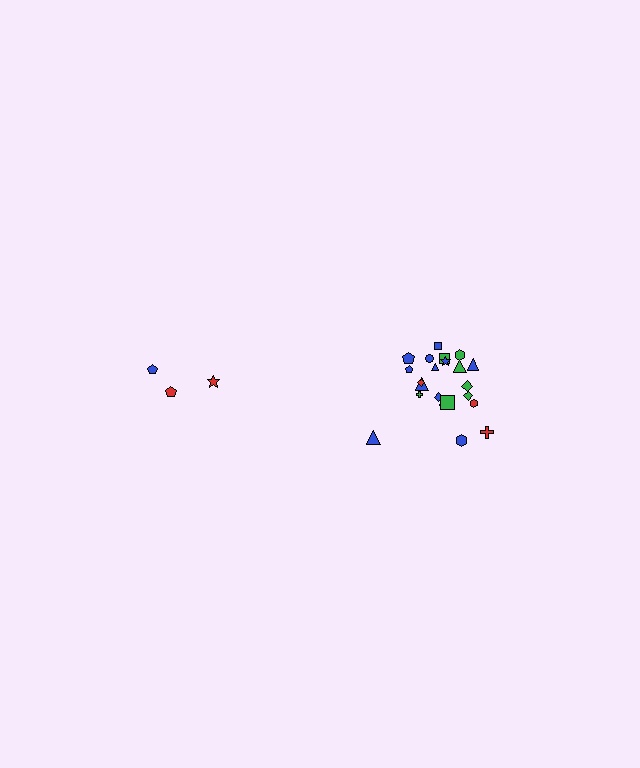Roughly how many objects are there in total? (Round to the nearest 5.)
Roughly 25 objects in total.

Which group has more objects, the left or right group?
The right group.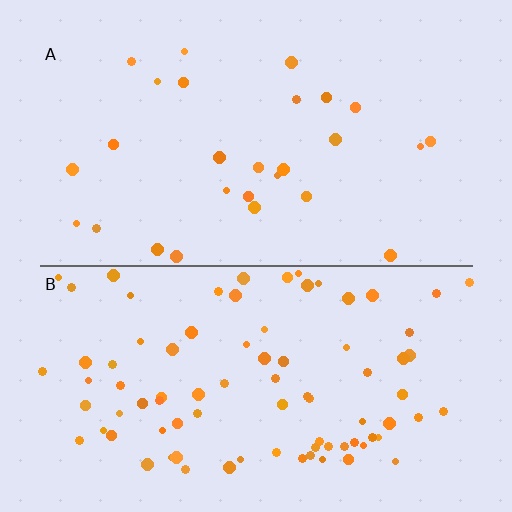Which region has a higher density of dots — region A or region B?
B (the bottom).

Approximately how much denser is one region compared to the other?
Approximately 3.1× — region B over region A.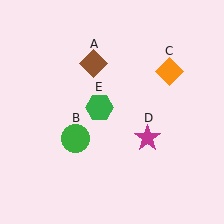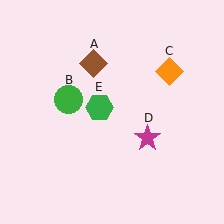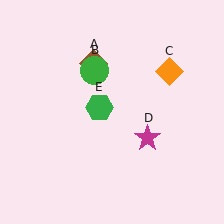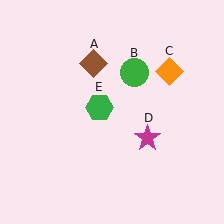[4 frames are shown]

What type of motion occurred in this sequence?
The green circle (object B) rotated clockwise around the center of the scene.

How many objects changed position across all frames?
1 object changed position: green circle (object B).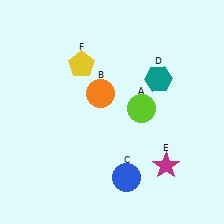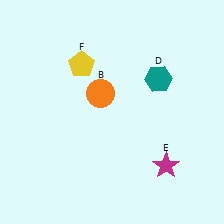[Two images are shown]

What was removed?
The lime circle (A), the blue circle (C) were removed in Image 2.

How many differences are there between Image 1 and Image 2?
There are 2 differences between the two images.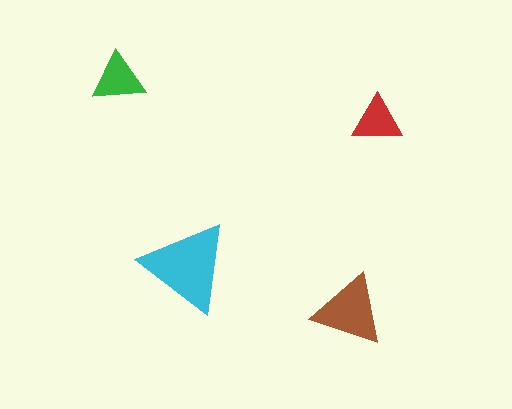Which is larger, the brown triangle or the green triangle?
The brown one.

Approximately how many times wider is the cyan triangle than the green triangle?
About 1.5 times wider.